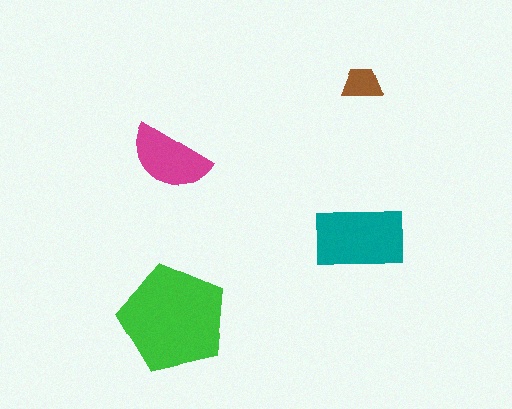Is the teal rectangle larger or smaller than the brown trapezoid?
Larger.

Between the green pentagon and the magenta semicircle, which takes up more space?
The green pentagon.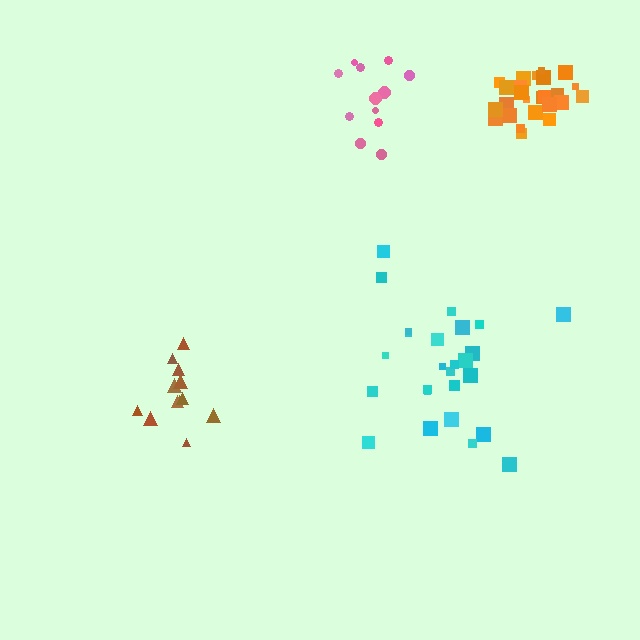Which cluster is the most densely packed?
Orange.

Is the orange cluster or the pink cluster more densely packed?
Orange.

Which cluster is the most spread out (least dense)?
Cyan.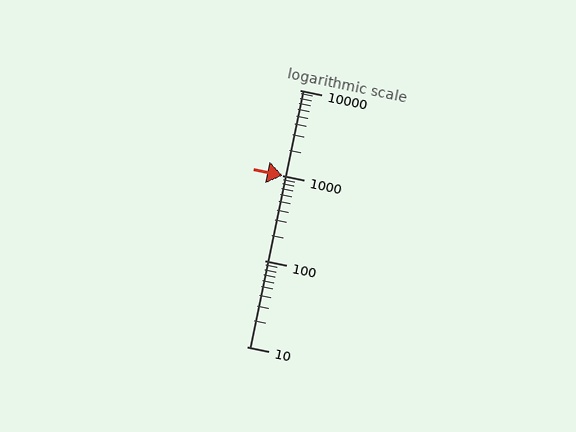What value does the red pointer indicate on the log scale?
The pointer indicates approximately 1000.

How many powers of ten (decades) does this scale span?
The scale spans 3 decades, from 10 to 10000.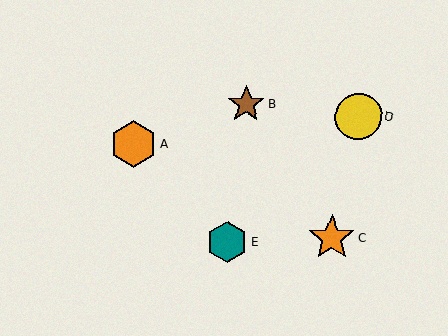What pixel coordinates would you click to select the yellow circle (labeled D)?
Click at (358, 117) to select the yellow circle D.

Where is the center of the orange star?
The center of the orange star is at (332, 238).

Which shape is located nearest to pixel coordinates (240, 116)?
The brown star (labeled B) at (246, 105) is nearest to that location.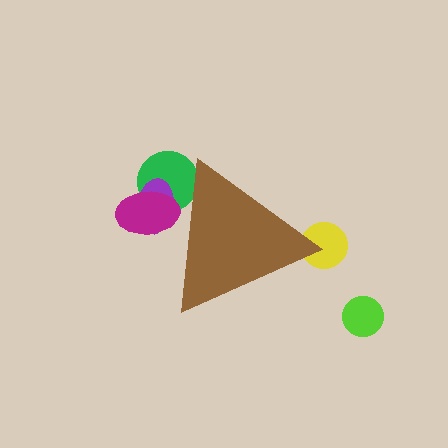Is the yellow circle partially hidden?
Yes, the yellow circle is partially hidden behind the brown triangle.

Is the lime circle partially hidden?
No, the lime circle is fully visible.